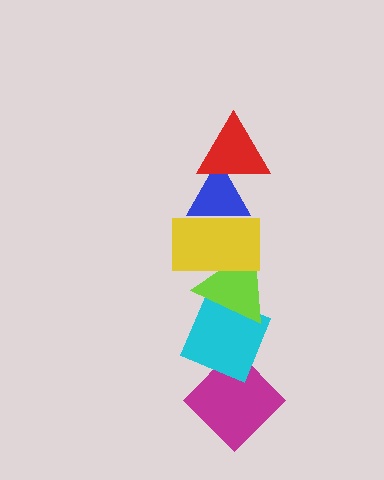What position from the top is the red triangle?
The red triangle is 1st from the top.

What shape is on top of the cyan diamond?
The lime triangle is on top of the cyan diamond.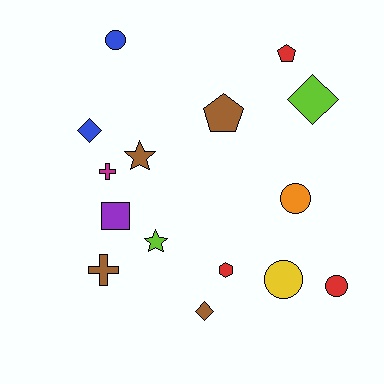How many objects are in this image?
There are 15 objects.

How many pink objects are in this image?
There are no pink objects.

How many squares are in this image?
There is 1 square.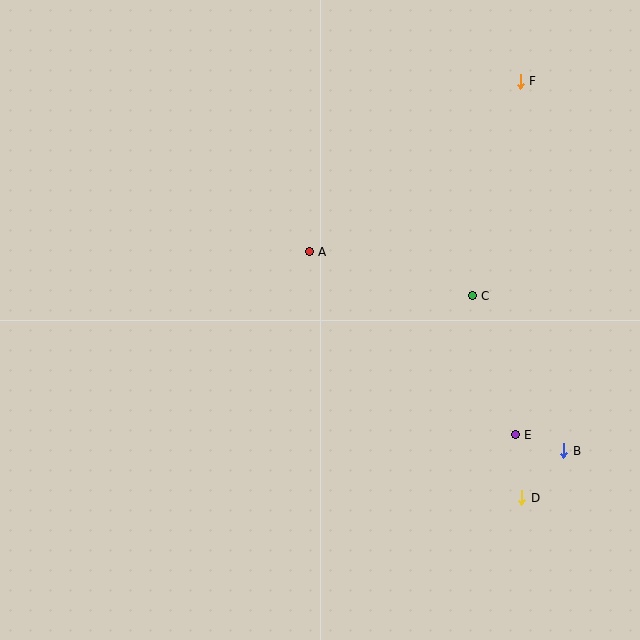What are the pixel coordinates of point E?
Point E is at (515, 435).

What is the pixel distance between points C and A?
The distance between C and A is 168 pixels.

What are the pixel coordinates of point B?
Point B is at (564, 451).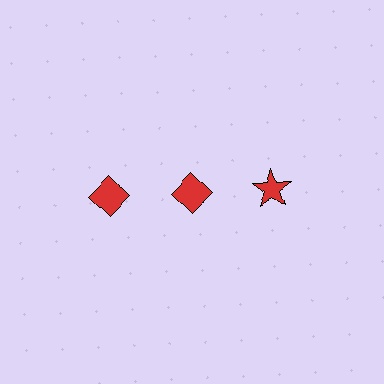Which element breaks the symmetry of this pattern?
The red star in the top row, center column breaks the symmetry. All other shapes are red diamonds.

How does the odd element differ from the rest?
It has a different shape: star instead of diamond.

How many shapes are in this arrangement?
There are 3 shapes arranged in a grid pattern.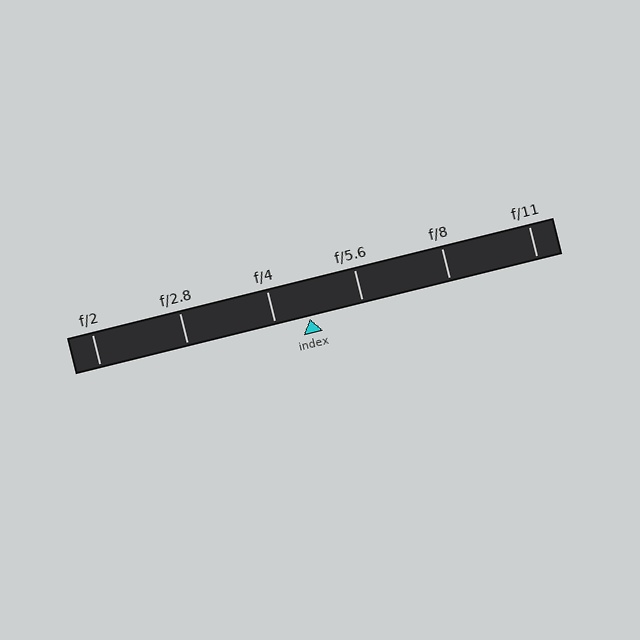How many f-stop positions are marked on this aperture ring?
There are 6 f-stop positions marked.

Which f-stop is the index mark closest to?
The index mark is closest to f/4.